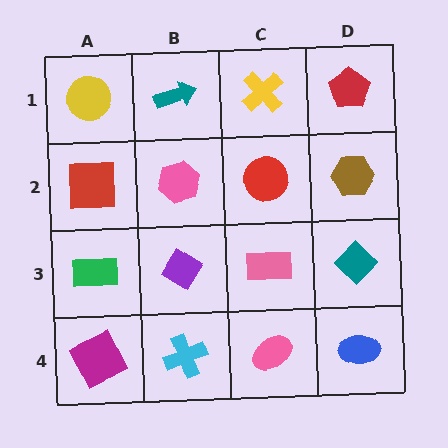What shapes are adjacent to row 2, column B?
A teal arrow (row 1, column B), a purple diamond (row 3, column B), a red square (row 2, column A), a red circle (row 2, column C).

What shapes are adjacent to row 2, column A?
A yellow circle (row 1, column A), a green rectangle (row 3, column A), a pink hexagon (row 2, column B).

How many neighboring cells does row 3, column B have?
4.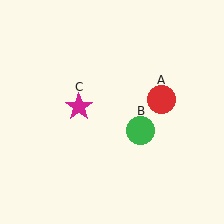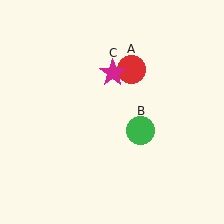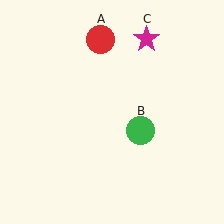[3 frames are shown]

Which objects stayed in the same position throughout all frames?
Green circle (object B) remained stationary.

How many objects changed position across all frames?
2 objects changed position: red circle (object A), magenta star (object C).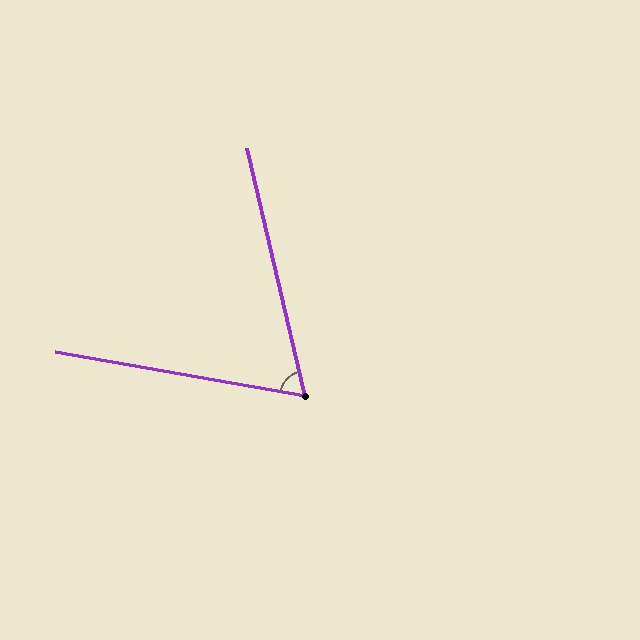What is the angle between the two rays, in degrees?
Approximately 67 degrees.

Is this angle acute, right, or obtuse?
It is acute.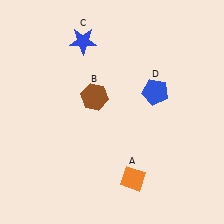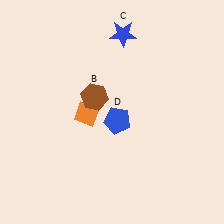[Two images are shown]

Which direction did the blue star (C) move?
The blue star (C) moved right.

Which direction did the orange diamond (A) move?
The orange diamond (A) moved up.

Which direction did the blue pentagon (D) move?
The blue pentagon (D) moved left.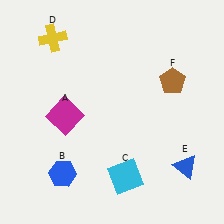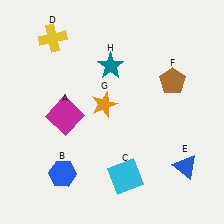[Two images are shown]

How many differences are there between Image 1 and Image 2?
There are 2 differences between the two images.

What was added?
An orange star (G), a teal star (H) were added in Image 2.